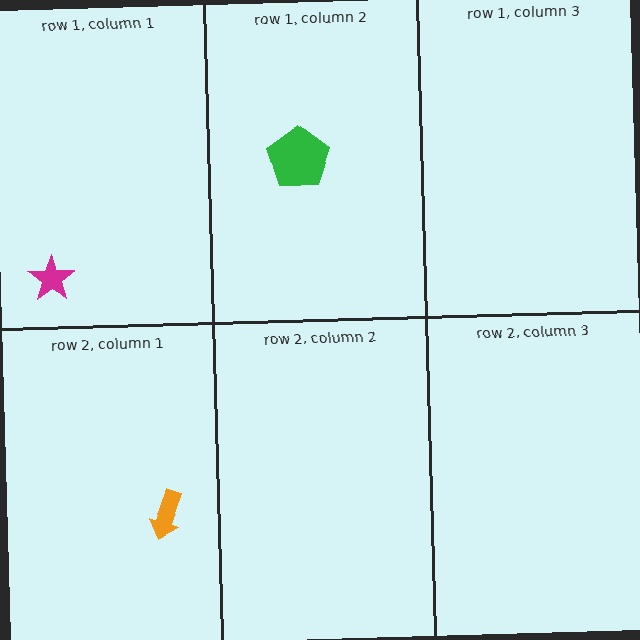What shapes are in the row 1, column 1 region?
The magenta star.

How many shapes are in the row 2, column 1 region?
1.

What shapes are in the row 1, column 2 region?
The green pentagon.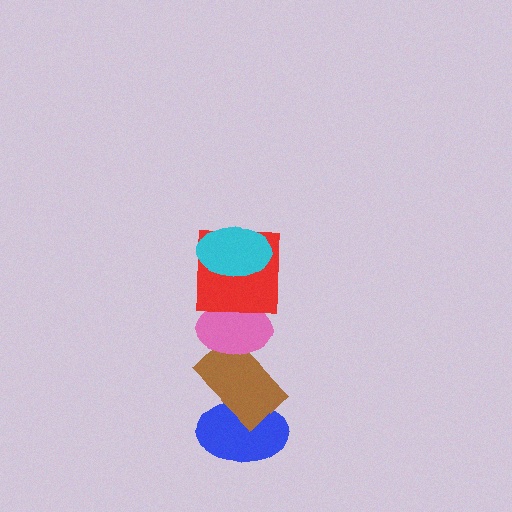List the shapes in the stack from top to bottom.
From top to bottom: the cyan ellipse, the red square, the pink ellipse, the brown rectangle, the blue ellipse.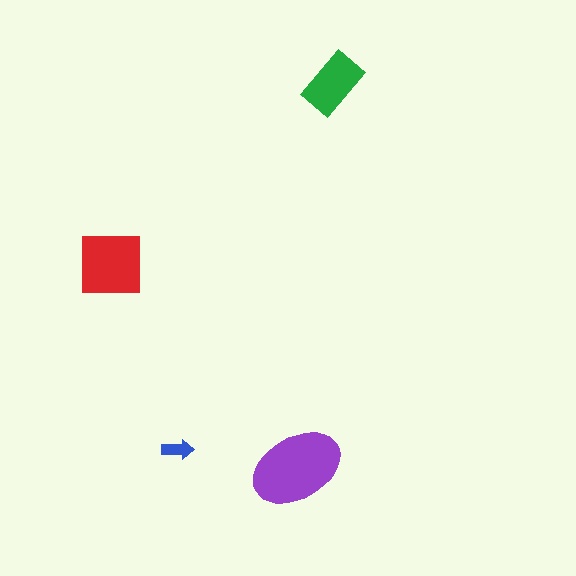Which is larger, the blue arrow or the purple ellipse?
The purple ellipse.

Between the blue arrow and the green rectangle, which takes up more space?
The green rectangle.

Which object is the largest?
The purple ellipse.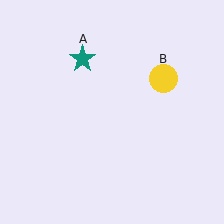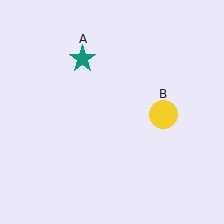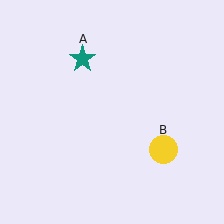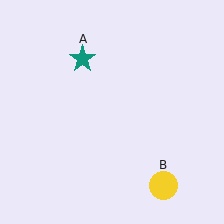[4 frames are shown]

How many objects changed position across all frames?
1 object changed position: yellow circle (object B).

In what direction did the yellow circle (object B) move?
The yellow circle (object B) moved down.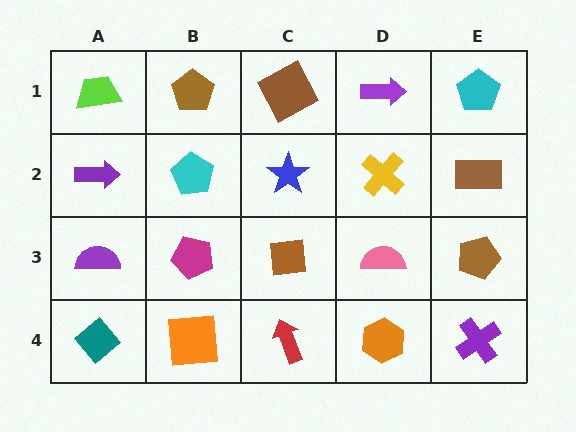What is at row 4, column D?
An orange hexagon.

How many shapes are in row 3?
5 shapes.